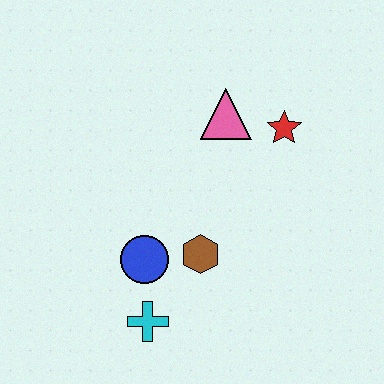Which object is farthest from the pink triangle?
The cyan cross is farthest from the pink triangle.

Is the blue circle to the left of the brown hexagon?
Yes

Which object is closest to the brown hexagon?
The blue circle is closest to the brown hexagon.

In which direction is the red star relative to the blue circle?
The red star is to the right of the blue circle.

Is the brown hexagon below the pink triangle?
Yes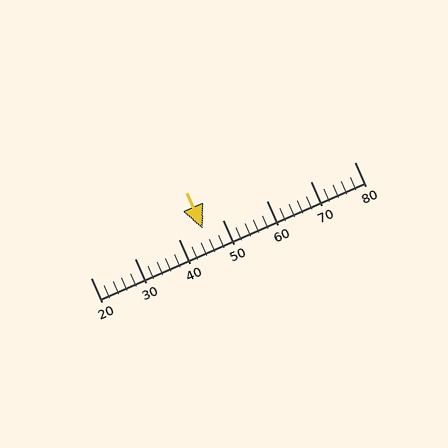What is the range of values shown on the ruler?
The ruler shows values from 20 to 80.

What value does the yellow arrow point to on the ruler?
The yellow arrow points to approximately 46.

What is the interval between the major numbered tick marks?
The major tick marks are spaced 10 units apart.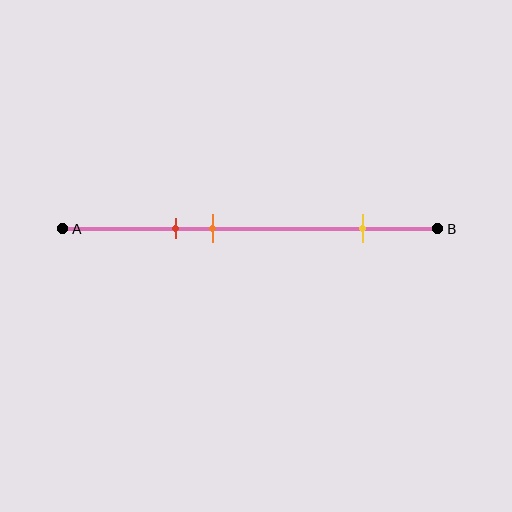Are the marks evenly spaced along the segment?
No, the marks are not evenly spaced.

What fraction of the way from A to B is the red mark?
The red mark is approximately 30% (0.3) of the way from A to B.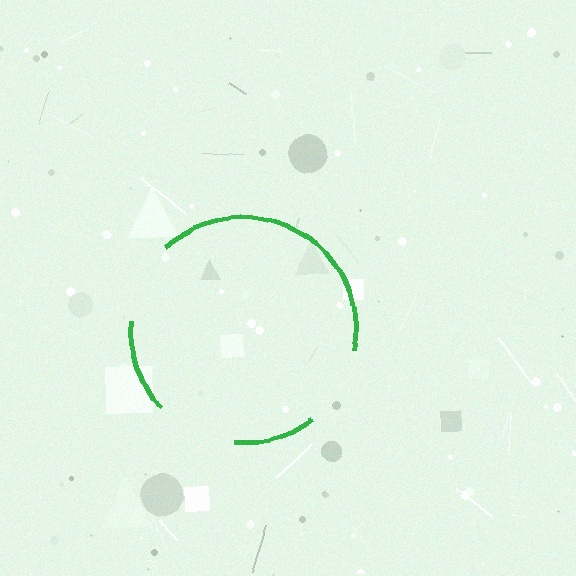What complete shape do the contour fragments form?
The contour fragments form a circle.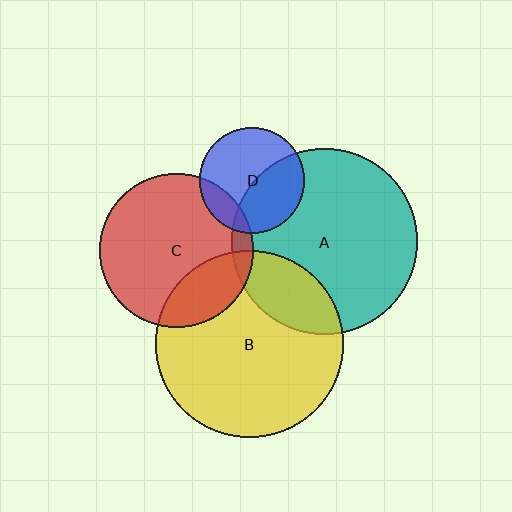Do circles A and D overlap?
Yes.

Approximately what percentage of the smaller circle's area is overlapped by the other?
Approximately 40%.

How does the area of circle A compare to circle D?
Approximately 3.1 times.